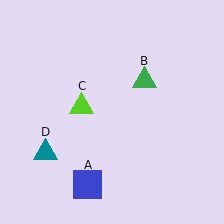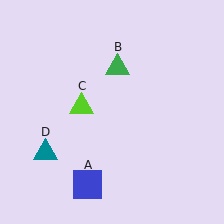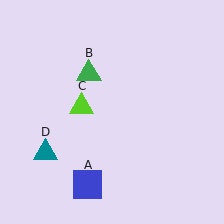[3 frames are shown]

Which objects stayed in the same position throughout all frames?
Blue square (object A) and lime triangle (object C) and teal triangle (object D) remained stationary.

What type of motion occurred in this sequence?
The green triangle (object B) rotated counterclockwise around the center of the scene.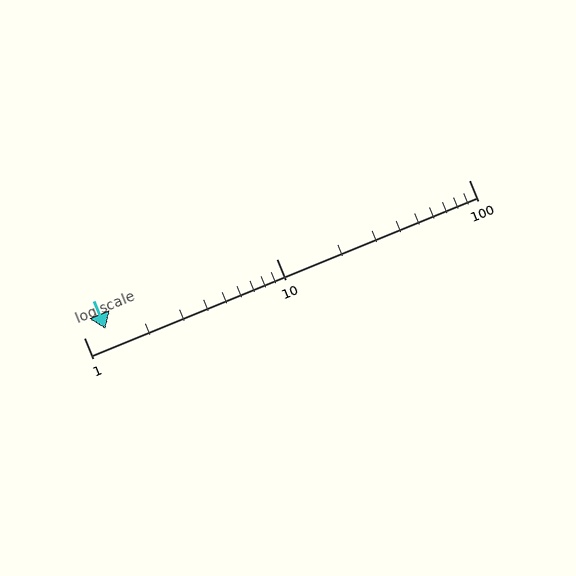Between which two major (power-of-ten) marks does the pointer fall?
The pointer is between 1 and 10.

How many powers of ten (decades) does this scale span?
The scale spans 2 decades, from 1 to 100.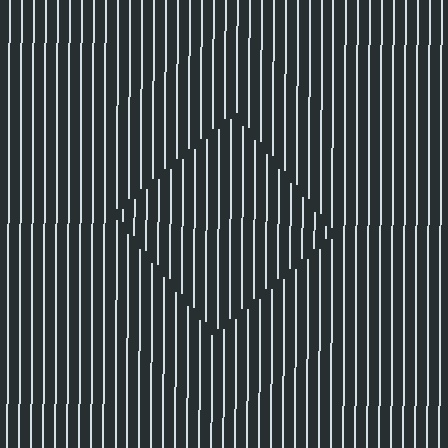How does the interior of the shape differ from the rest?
The interior of the shape contains the same grating, shifted by half a period — the contour is defined by the phase discontinuity where line-ends from the inner and outer gratings abut.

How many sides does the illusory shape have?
4 sides — the line-ends trace a square.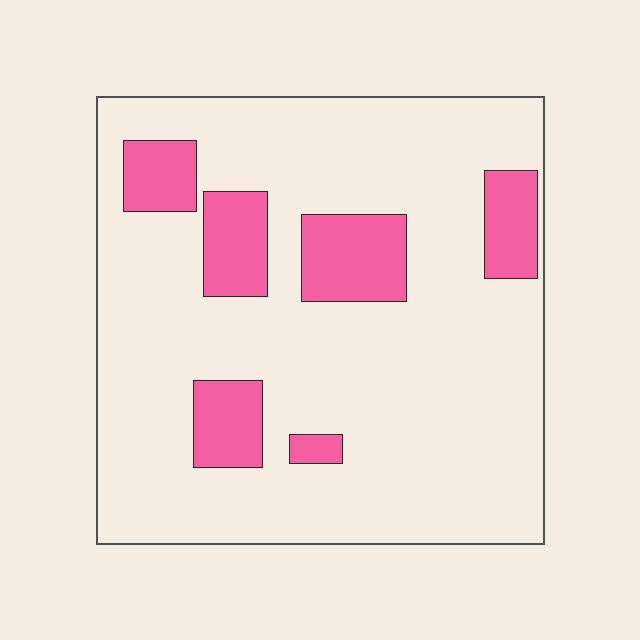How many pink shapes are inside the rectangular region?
6.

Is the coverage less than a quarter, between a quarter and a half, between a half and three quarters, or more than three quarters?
Less than a quarter.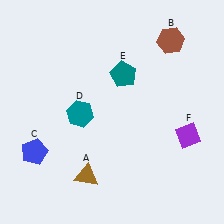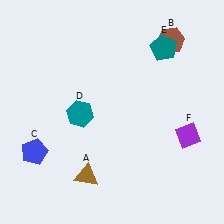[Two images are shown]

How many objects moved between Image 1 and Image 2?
1 object moved between the two images.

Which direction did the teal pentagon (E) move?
The teal pentagon (E) moved right.